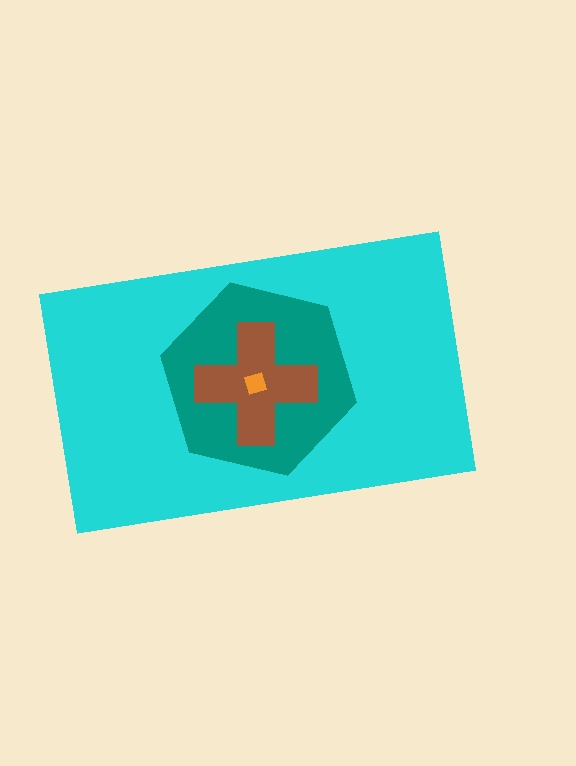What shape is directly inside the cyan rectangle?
The teal hexagon.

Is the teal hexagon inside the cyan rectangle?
Yes.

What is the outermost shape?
The cyan rectangle.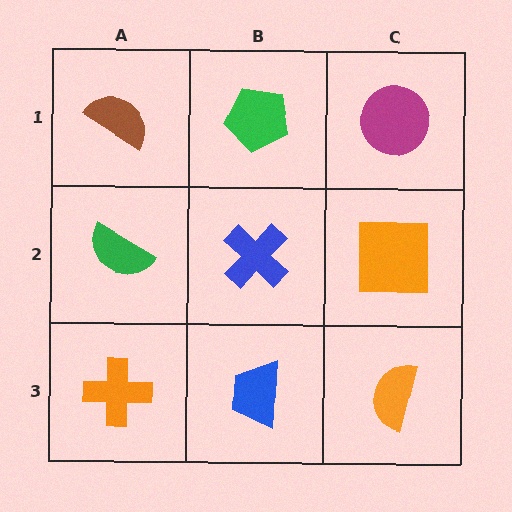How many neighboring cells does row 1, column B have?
3.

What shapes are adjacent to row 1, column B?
A blue cross (row 2, column B), a brown semicircle (row 1, column A), a magenta circle (row 1, column C).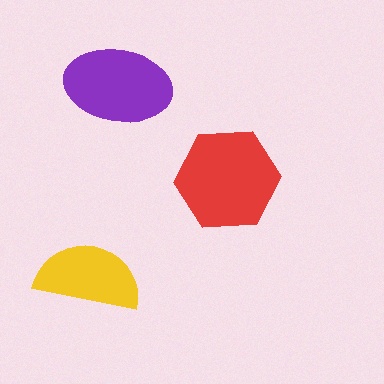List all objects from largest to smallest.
The red hexagon, the purple ellipse, the yellow semicircle.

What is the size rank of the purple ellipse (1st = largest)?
2nd.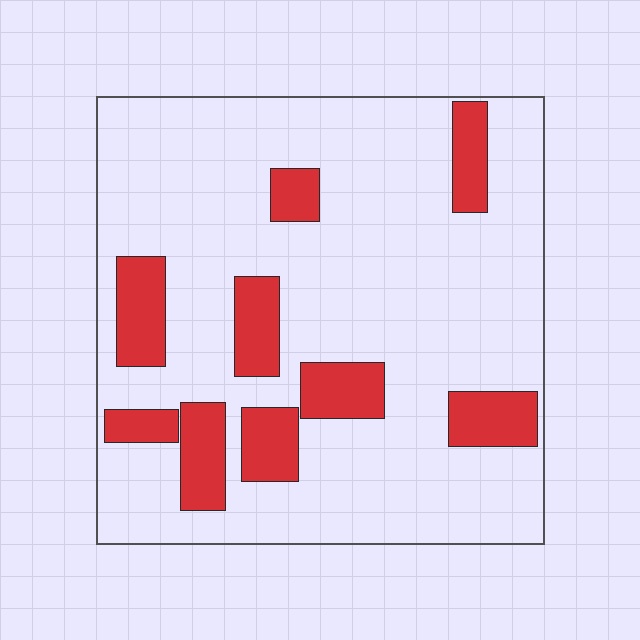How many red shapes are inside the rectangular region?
9.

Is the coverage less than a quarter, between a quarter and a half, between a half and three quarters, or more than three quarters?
Less than a quarter.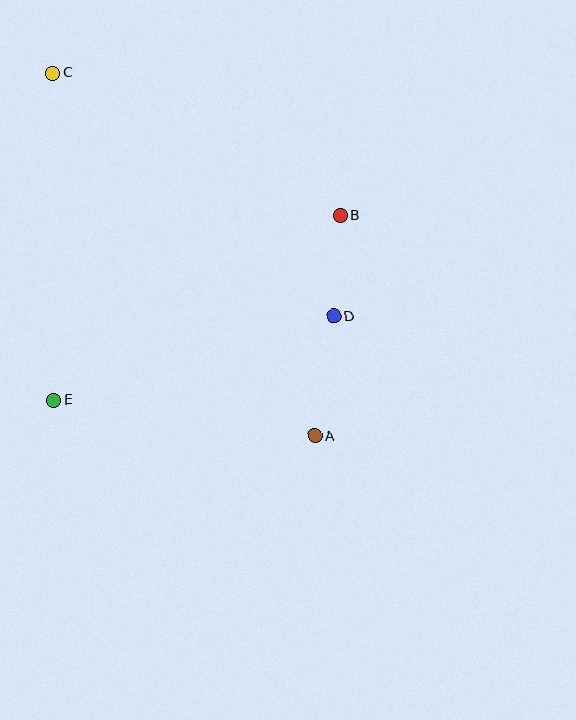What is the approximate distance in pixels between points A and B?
The distance between A and B is approximately 222 pixels.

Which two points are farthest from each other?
Points A and C are farthest from each other.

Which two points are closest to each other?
Points B and D are closest to each other.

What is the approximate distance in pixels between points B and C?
The distance between B and C is approximately 321 pixels.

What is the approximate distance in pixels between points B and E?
The distance between B and E is approximately 341 pixels.